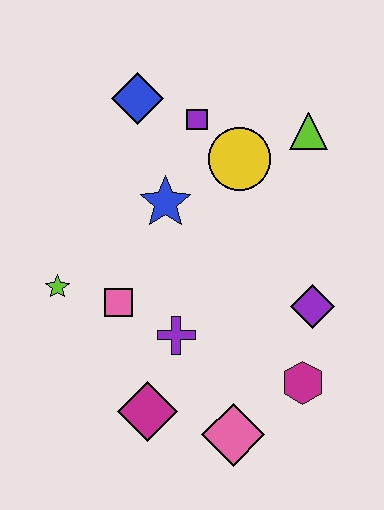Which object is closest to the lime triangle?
The yellow circle is closest to the lime triangle.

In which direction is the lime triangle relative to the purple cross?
The lime triangle is above the purple cross.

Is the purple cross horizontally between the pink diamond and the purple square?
No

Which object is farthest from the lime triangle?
The magenta diamond is farthest from the lime triangle.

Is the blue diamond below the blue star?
No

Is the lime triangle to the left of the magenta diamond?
No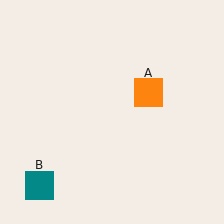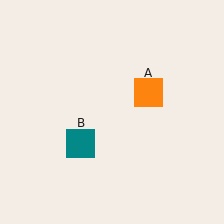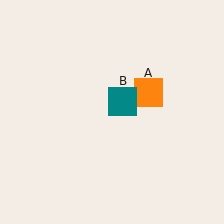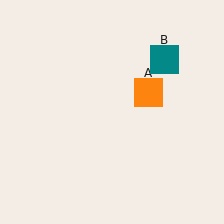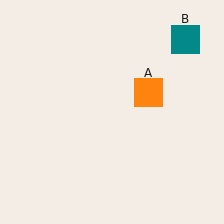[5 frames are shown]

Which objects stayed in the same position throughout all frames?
Orange square (object A) remained stationary.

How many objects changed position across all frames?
1 object changed position: teal square (object B).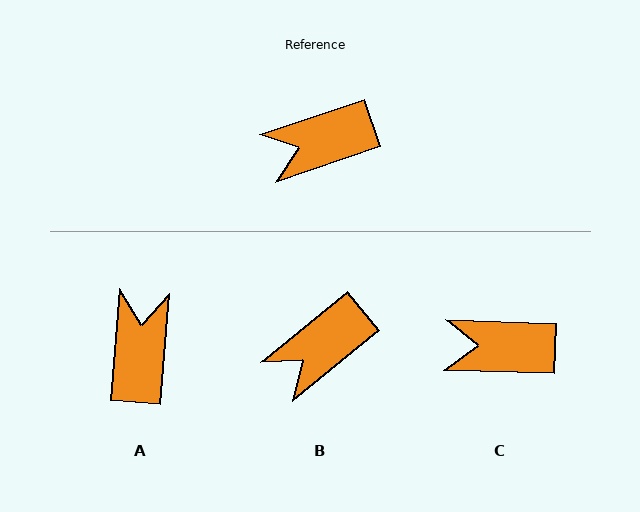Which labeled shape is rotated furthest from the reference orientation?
A, about 113 degrees away.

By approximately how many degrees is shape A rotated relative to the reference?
Approximately 113 degrees clockwise.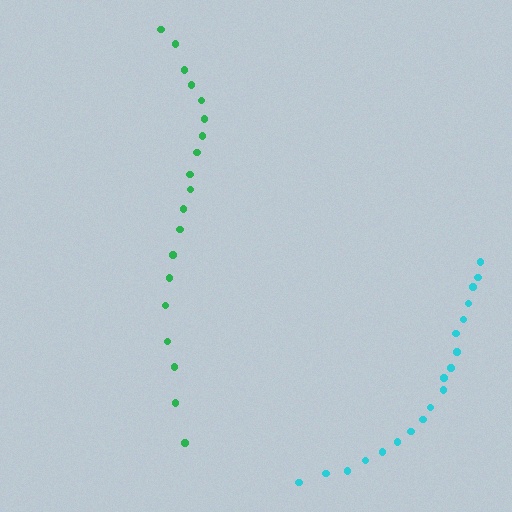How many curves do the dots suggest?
There are 2 distinct paths.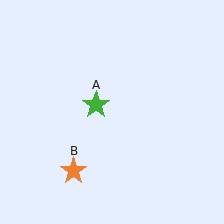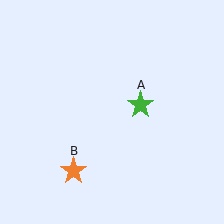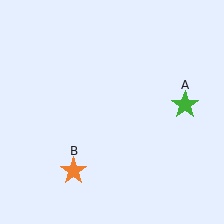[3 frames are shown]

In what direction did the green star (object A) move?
The green star (object A) moved right.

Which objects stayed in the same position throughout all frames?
Orange star (object B) remained stationary.